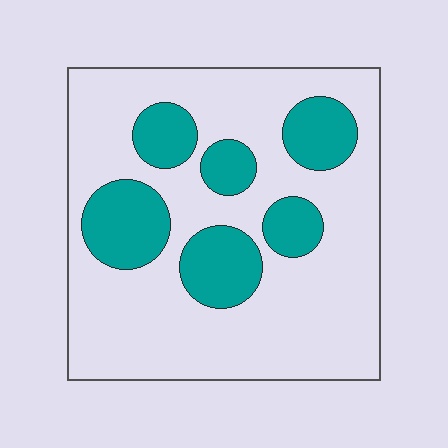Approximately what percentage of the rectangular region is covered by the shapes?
Approximately 25%.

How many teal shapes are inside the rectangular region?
6.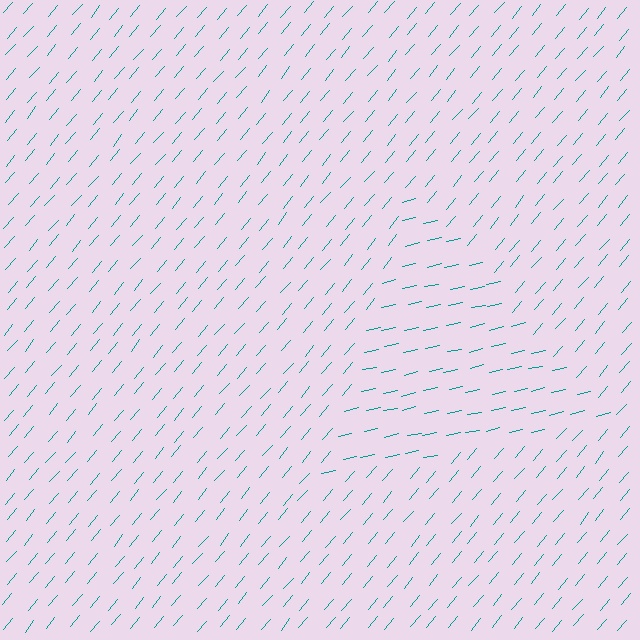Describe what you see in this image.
The image is filled with small teal line segments. A triangle region in the image has lines oriented differently from the surrounding lines, creating a visible texture boundary.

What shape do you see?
I see a triangle.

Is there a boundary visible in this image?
Yes, there is a texture boundary formed by a change in line orientation.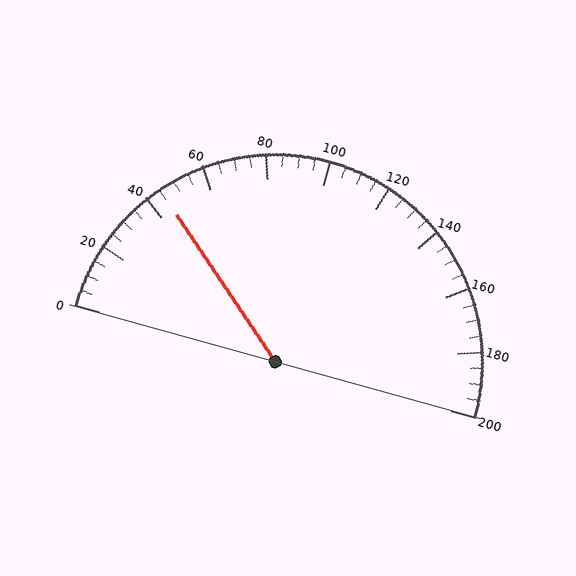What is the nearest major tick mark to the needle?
The nearest major tick mark is 40.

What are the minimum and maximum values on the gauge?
The gauge ranges from 0 to 200.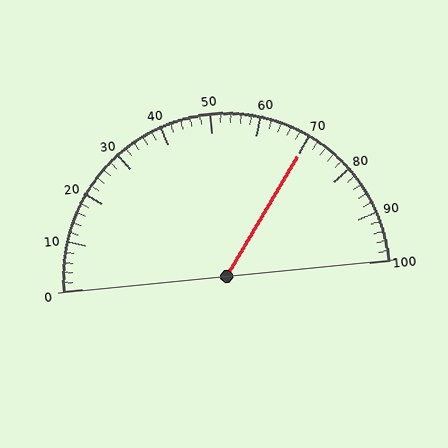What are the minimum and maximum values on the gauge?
The gauge ranges from 0 to 100.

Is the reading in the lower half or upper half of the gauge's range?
The reading is in the upper half of the range (0 to 100).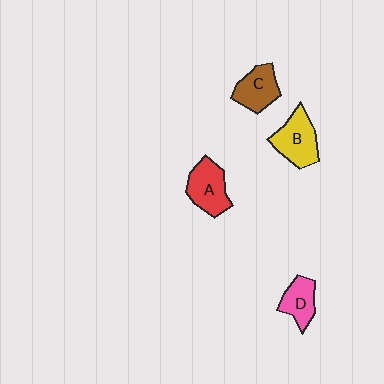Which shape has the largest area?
Shape B (yellow).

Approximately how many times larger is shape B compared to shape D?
Approximately 1.4 times.